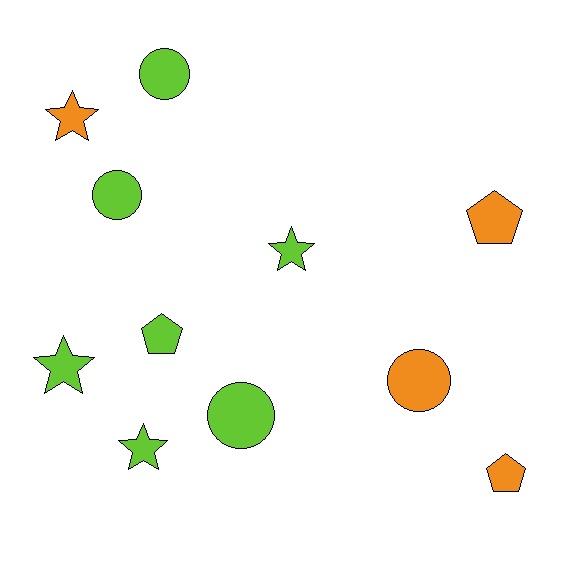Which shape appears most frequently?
Circle, with 4 objects.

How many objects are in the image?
There are 11 objects.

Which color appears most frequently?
Lime, with 7 objects.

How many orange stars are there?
There is 1 orange star.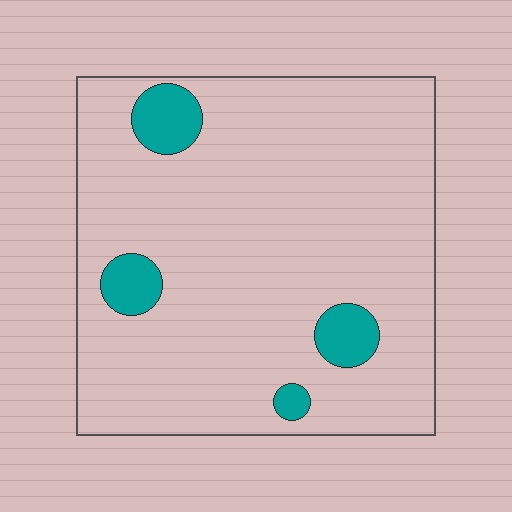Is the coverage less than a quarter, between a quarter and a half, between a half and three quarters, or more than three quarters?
Less than a quarter.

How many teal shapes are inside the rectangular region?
4.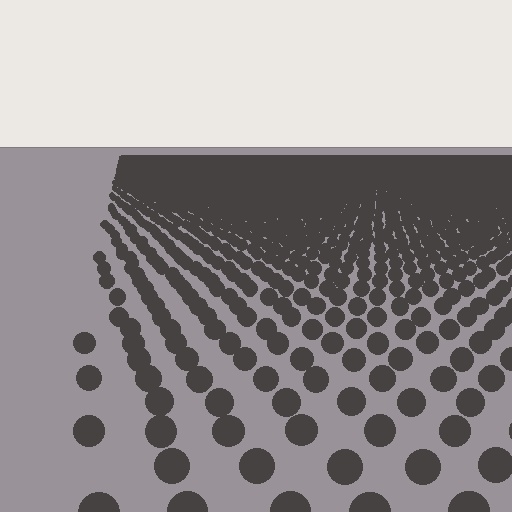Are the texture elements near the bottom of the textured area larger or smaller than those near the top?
Larger. Near the bottom, elements are closer to the viewer and appear at a bigger on-screen size.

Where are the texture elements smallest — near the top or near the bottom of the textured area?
Near the top.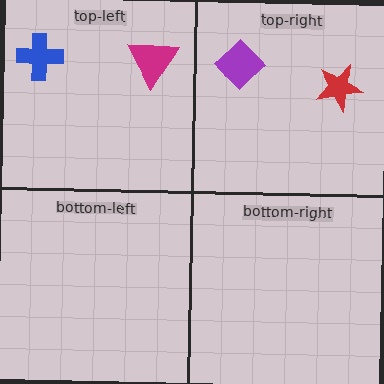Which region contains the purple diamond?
The top-right region.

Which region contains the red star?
The top-right region.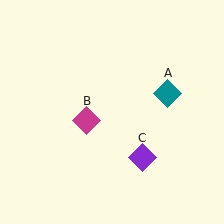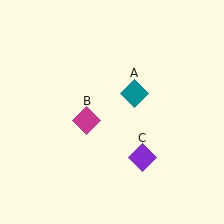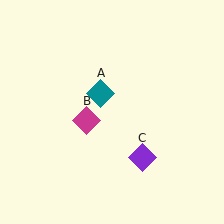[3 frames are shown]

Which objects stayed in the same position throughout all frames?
Magenta diamond (object B) and purple diamond (object C) remained stationary.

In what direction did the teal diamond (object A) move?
The teal diamond (object A) moved left.